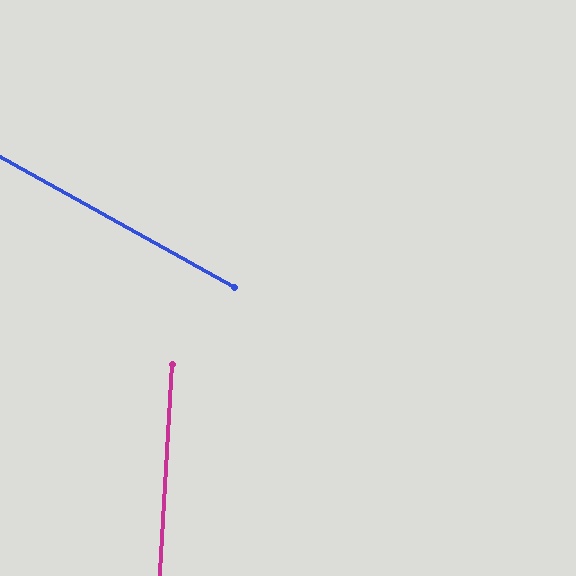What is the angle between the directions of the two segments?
Approximately 64 degrees.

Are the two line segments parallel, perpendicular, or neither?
Neither parallel nor perpendicular — they differ by about 64°.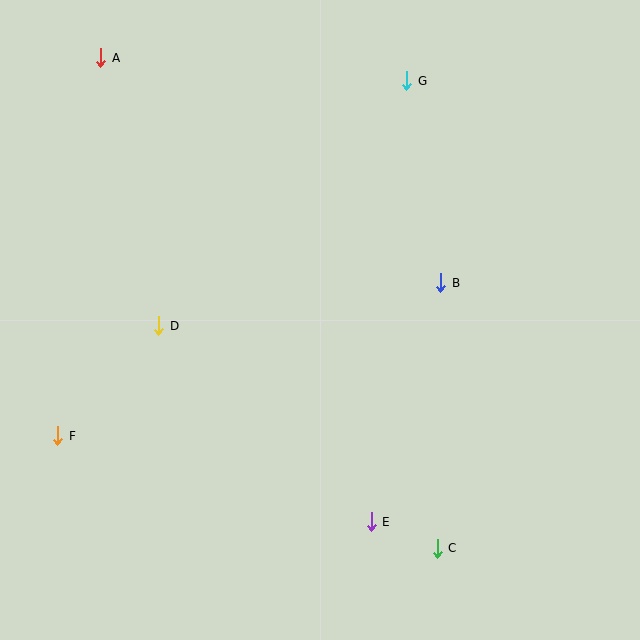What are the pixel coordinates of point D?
Point D is at (159, 326).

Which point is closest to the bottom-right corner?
Point C is closest to the bottom-right corner.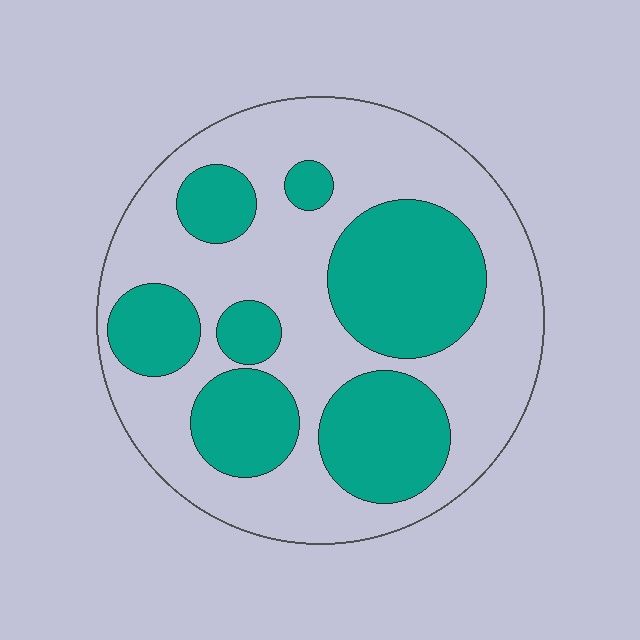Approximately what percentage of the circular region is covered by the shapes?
Approximately 40%.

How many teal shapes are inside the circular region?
7.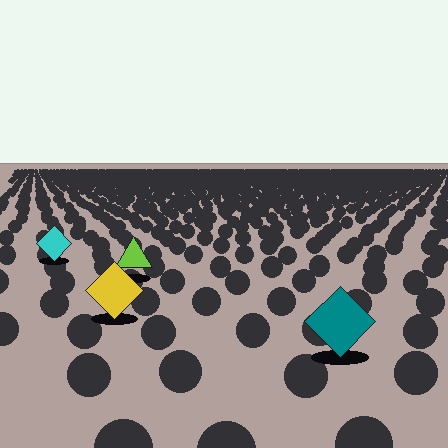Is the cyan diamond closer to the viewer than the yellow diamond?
No. The yellow diamond is closer — you can tell from the texture gradient: the ground texture is coarser near it.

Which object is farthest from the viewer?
The cyan diamond is farthest from the viewer. It appears smaller and the ground texture around it is denser.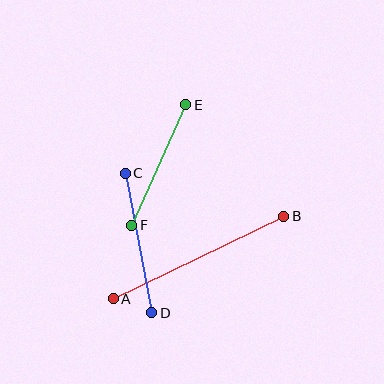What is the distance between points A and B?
The distance is approximately 189 pixels.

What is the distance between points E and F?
The distance is approximately 132 pixels.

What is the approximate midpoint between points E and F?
The midpoint is at approximately (159, 165) pixels.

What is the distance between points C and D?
The distance is approximately 142 pixels.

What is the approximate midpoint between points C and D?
The midpoint is at approximately (139, 243) pixels.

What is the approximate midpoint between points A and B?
The midpoint is at approximately (198, 258) pixels.